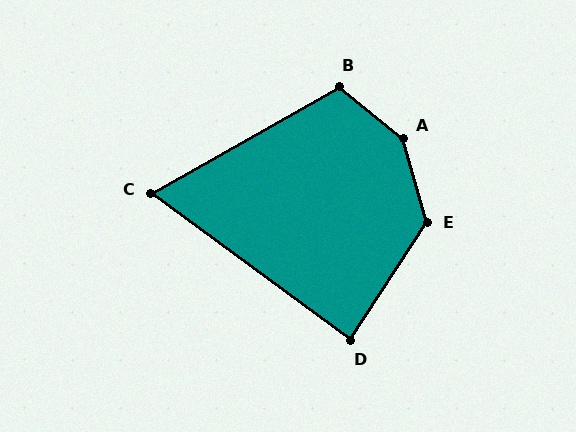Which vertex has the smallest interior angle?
C, at approximately 66 degrees.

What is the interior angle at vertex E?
Approximately 131 degrees (obtuse).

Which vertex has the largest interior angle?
A, at approximately 145 degrees.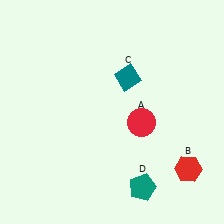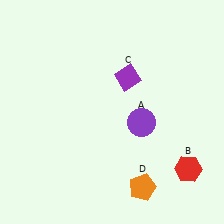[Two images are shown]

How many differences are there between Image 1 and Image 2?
There are 3 differences between the two images.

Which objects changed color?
A changed from red to purple. C changed from teal to purple. D changed from teal to orange.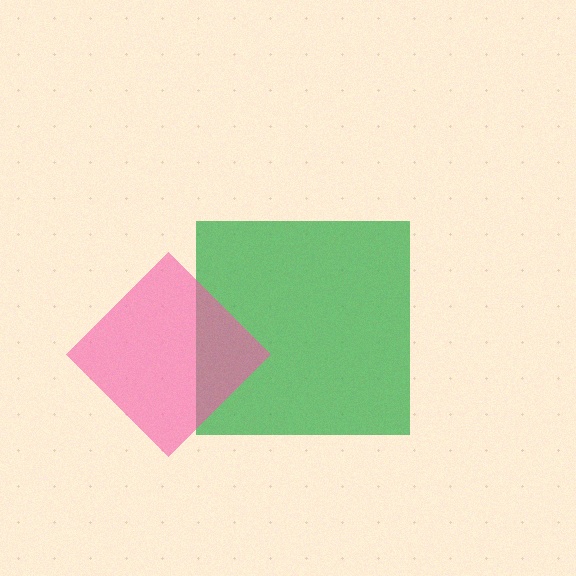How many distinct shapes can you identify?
There are 2 distinct shapes: a green square, a pink diamond.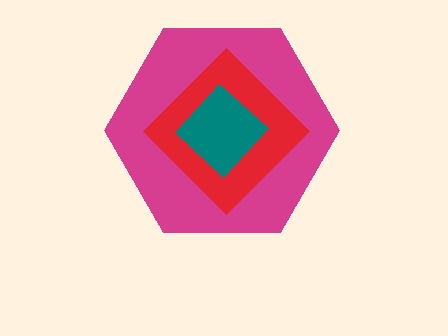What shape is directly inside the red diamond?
The teal diamond.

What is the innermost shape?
The teal diamond.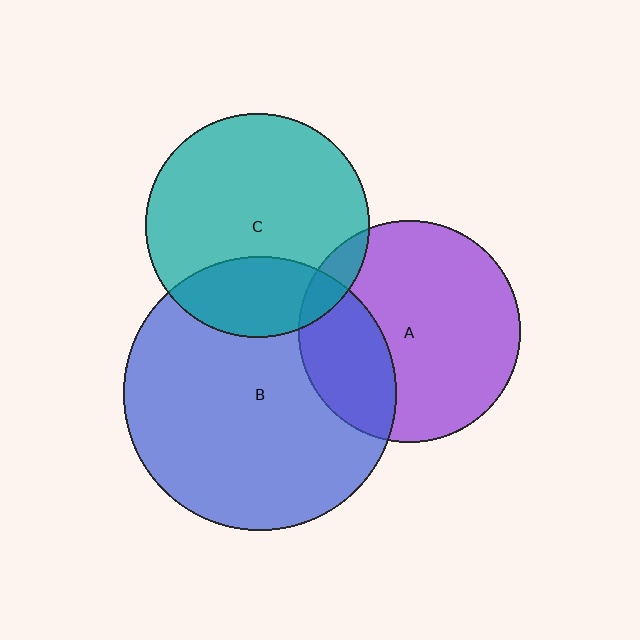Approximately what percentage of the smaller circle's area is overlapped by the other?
Approximately 10%.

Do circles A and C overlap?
Yes.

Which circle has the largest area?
Circle B (blue).